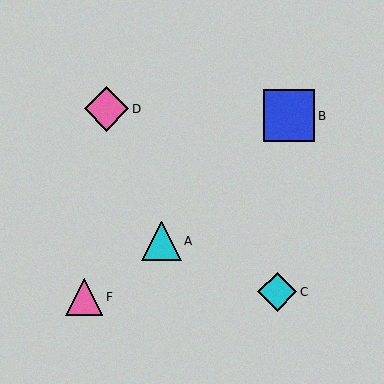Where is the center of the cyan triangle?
The center of the cyan triangle is at (162, 241).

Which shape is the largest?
The blue square (labeled B) is the largest.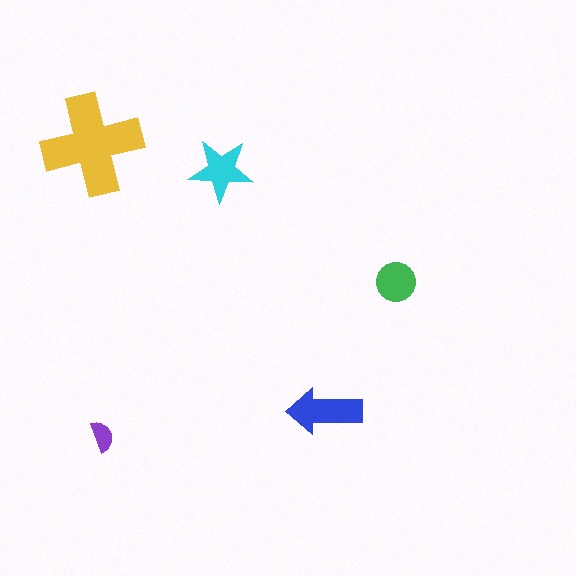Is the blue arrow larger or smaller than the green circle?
Larger.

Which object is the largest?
The yellow cross.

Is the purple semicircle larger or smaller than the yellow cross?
Smaller.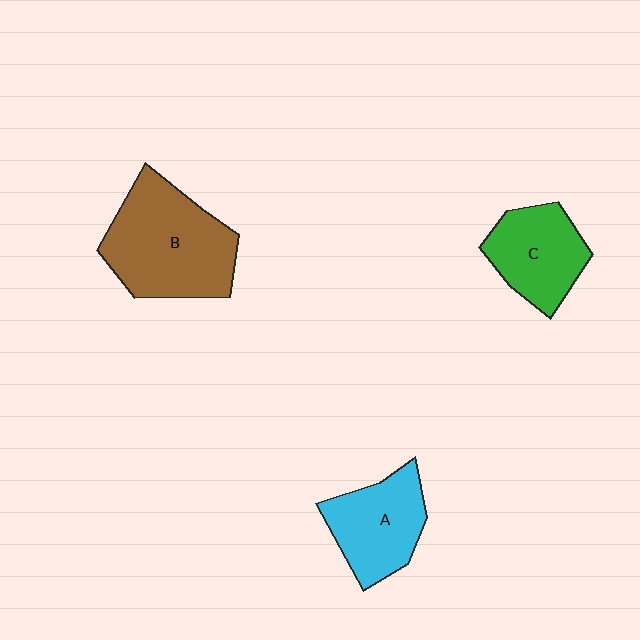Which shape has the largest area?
Shape B (brown).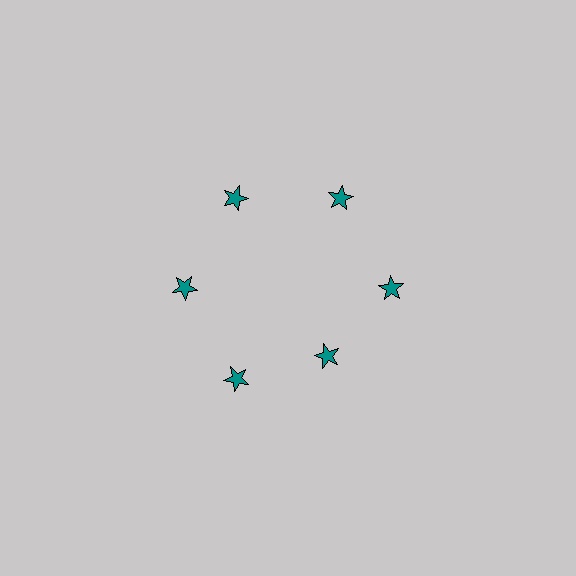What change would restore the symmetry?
The symmetry would be restored by moving it outward, back onto the ring so that all 6 stars sit at equal angles and equal distance from the center.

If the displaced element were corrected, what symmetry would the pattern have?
It would have 6-fold rotational symmetry — the pattern would map onto itself every 60 degrees.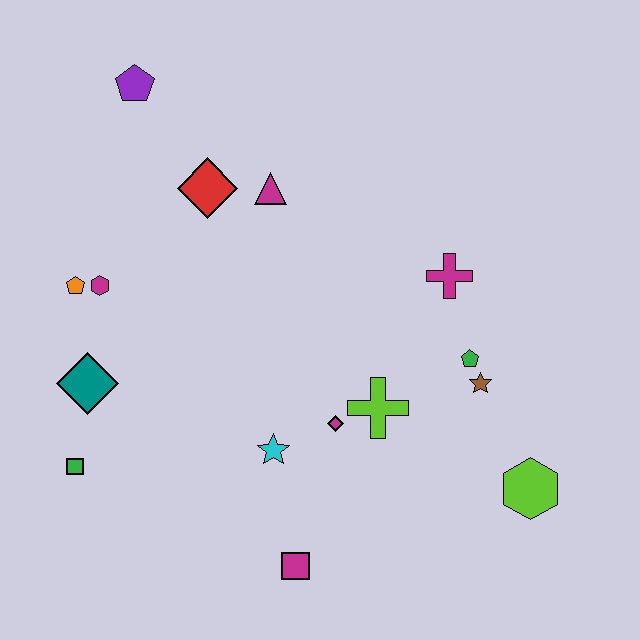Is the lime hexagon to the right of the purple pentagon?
Yes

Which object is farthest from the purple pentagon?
The lime hexagon is farthest from the purple pentagon.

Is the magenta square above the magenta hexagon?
No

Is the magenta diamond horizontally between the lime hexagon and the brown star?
No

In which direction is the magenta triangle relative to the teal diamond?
The magenta triangle is above the teal diamond.